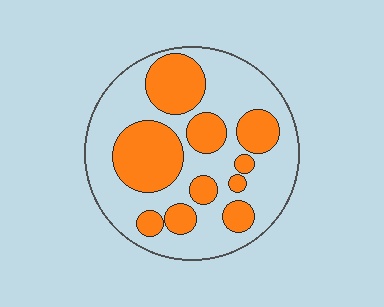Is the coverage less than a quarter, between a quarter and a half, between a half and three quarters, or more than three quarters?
Between a quarter and a half.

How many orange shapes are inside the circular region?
10.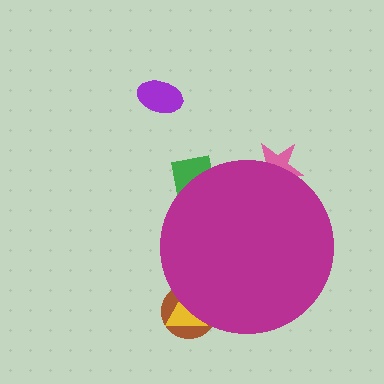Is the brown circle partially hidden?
Yes, the brown circle is partially hidden behind the magenta circle.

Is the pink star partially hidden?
Yes, the pink star is partially hidden behind the magenta circle.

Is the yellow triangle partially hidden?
Yes, the yellow triangle is partially hidden behind the magenta circle.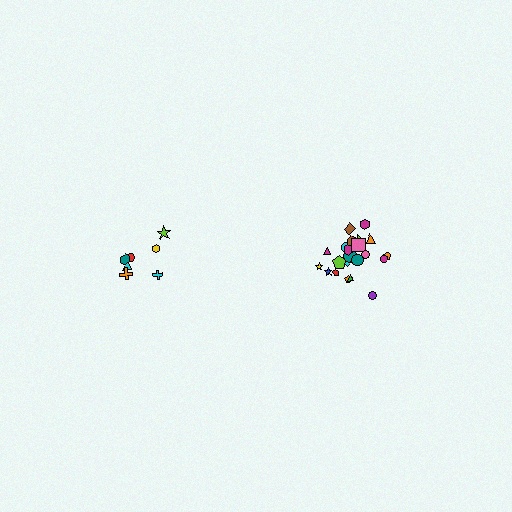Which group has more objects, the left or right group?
The right group.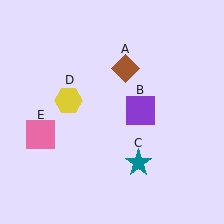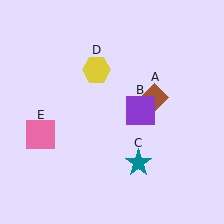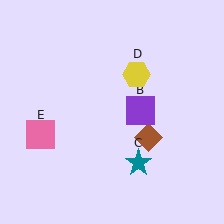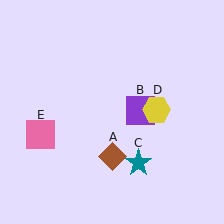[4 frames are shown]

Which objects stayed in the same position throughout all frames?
Purple square (object B) and teal star (object C) and pink square (object E) remained stationary.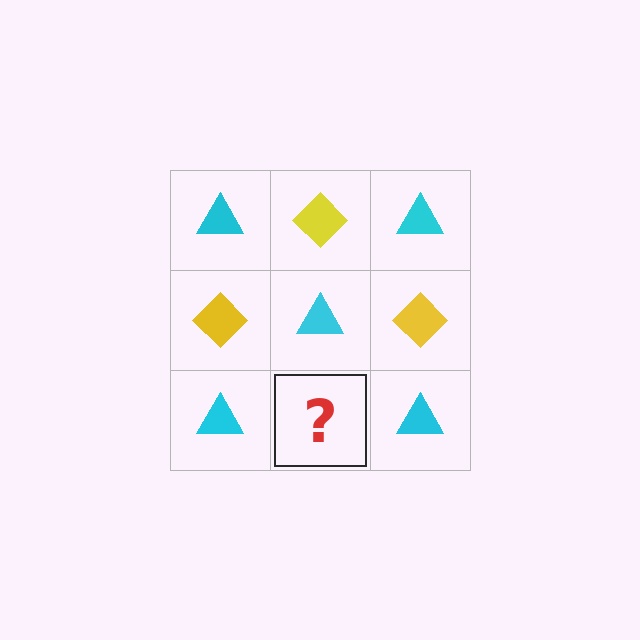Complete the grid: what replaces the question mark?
The question mark should be replaced with a yellow diamond.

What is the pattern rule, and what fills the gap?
The rule is that it alternates cyan triangle and yellow diamond in a checkerboard pattern. The gap should be filled with a yellow diamond.